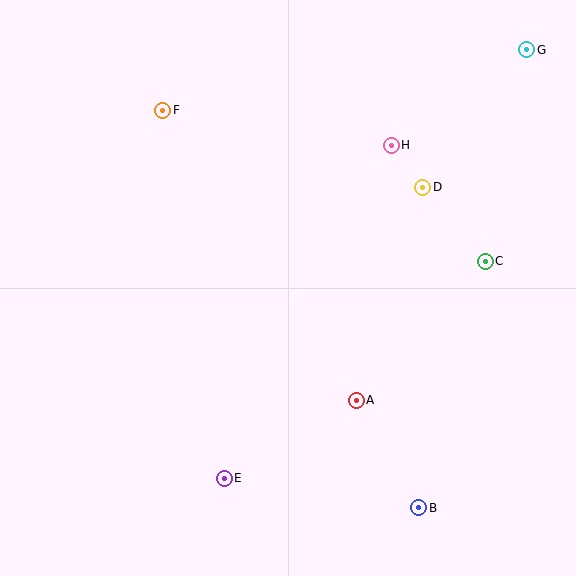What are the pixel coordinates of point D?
Point D is at (423, 187).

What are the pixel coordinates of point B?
Point B is at (419, 508).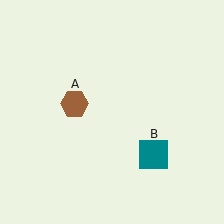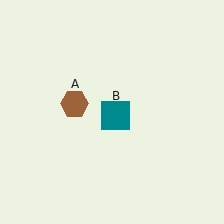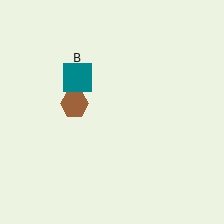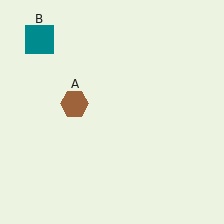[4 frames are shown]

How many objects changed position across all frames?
1 object changed position: teal square (object B).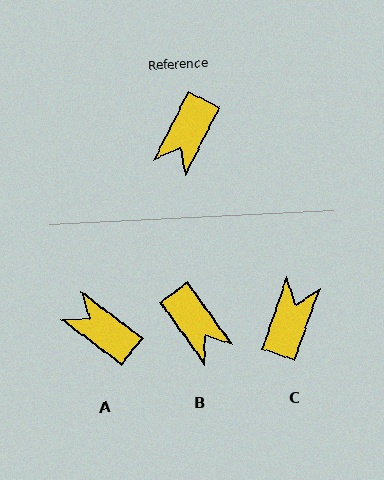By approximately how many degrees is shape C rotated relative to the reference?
Approximately 173 degrees clockwise.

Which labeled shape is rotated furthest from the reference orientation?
C, about 173 degrees away.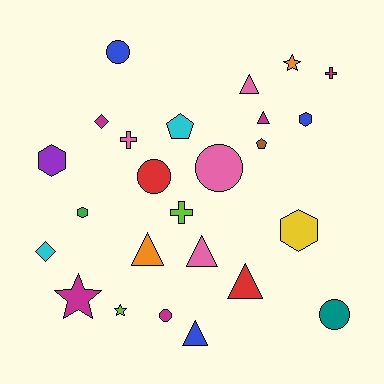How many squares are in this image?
There are no squares.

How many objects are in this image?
There are 25 objects.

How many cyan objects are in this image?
There are 2 cyan objects.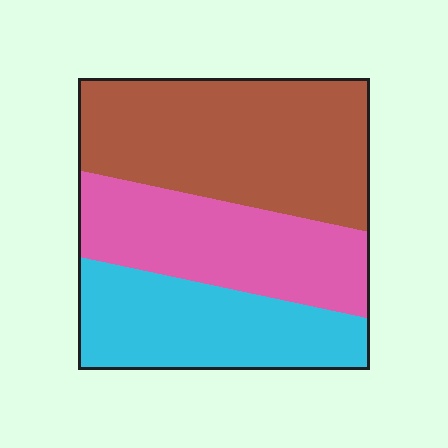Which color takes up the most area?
Brown, at roughly 40%.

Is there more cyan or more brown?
Brown.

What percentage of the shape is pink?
Pink covers 30% of the shape.